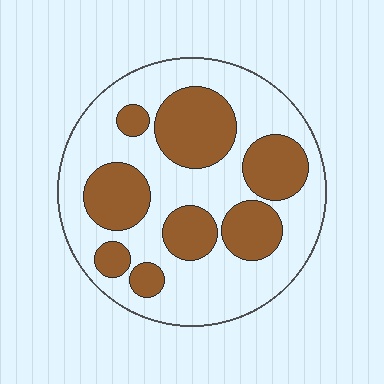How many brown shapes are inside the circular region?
8.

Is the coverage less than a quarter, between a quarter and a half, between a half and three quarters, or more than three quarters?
Between a quarter and a half.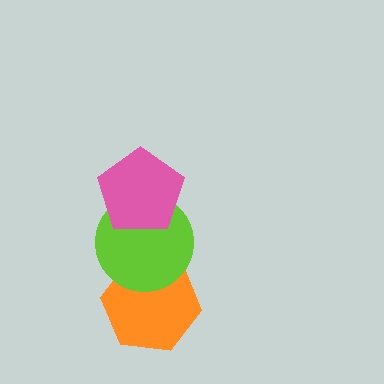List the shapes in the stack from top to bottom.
From top to bottom: the pink pentagon, the lime circle, the orange hexagon.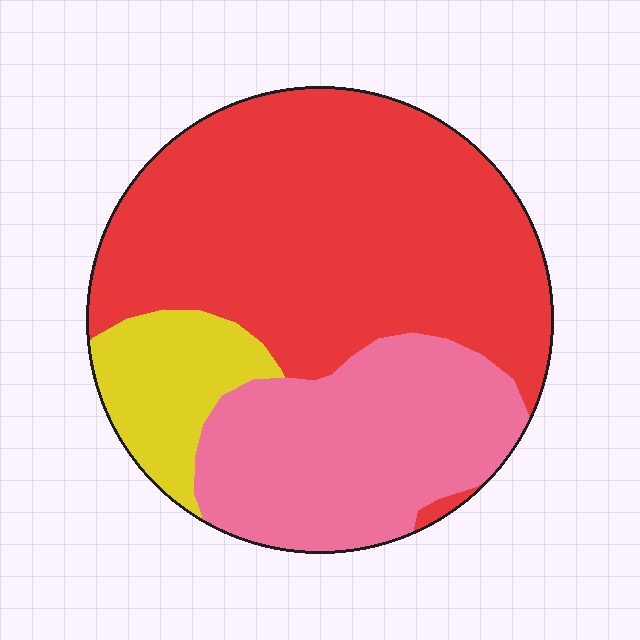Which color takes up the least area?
Yellow, at roughly 10%.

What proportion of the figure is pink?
Pink covers 30% of the figure.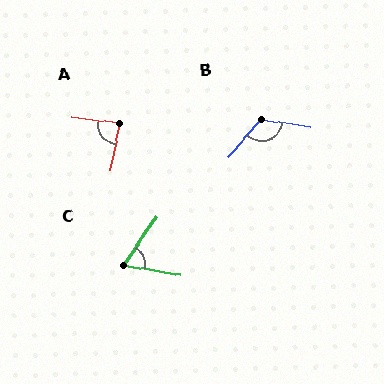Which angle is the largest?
B, at approximately 122 degrees.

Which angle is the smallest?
C, at approximately 66 degrees.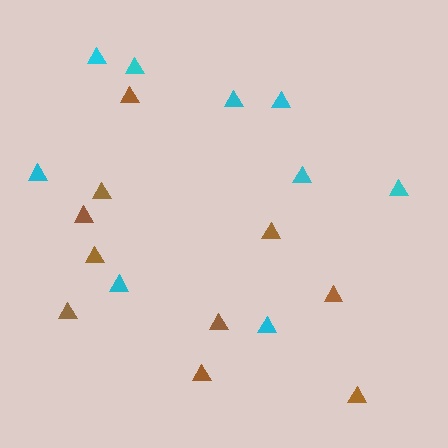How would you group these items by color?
There are 2 groups: one group of brown triangles (10) and one group of cyan triangles (9).